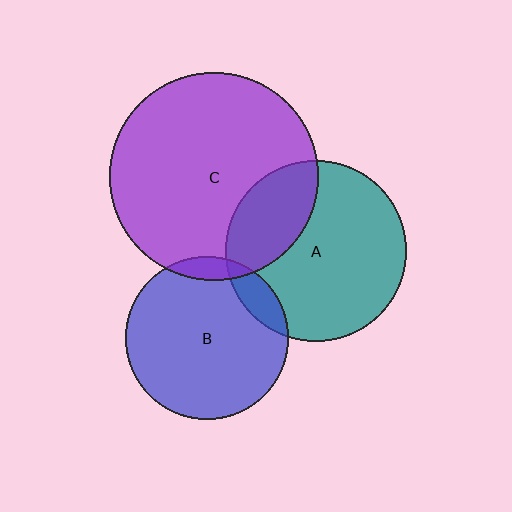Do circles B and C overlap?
Yes.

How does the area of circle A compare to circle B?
Approximately 1.2 times.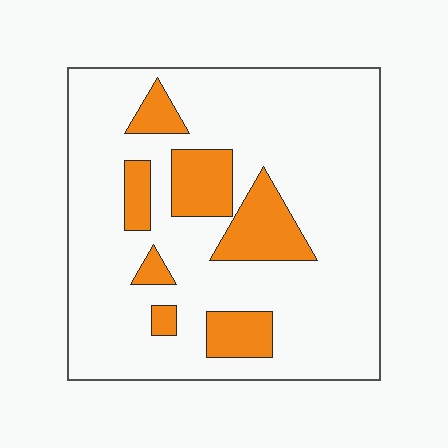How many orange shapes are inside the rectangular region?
7.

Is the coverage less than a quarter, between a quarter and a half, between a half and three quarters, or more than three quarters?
Less than a quarter.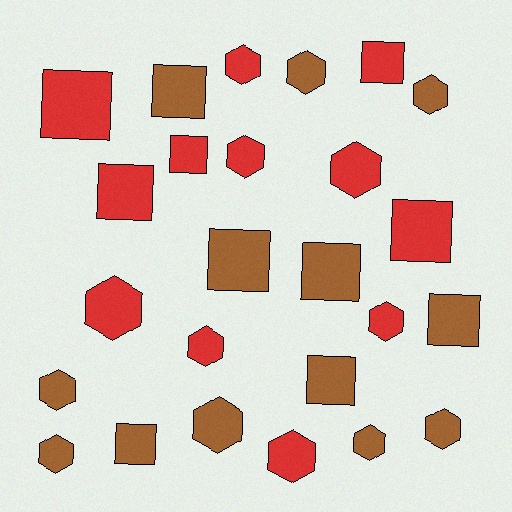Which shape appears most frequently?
Hexagon, with 14 objects.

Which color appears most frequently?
Brown, with 13 objects.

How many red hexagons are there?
There are 7 red hexagons.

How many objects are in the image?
There are 25 objects.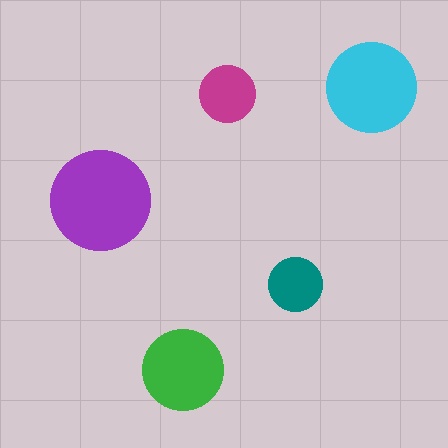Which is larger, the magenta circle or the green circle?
The green one.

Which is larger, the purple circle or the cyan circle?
The purple one.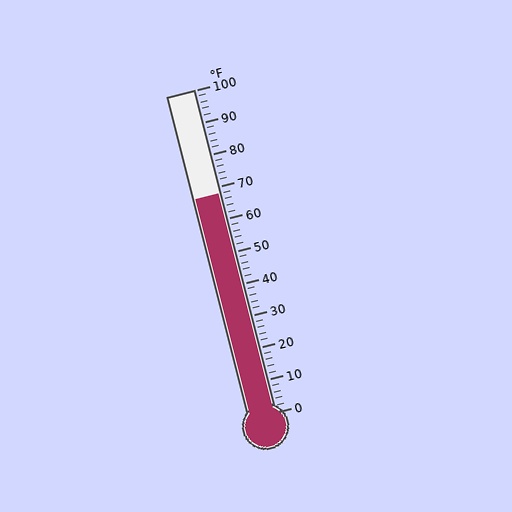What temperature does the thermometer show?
The thermometer shows approximately 68°F.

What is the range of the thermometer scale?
The thermometer scale ranges from 0°F to 100°F.